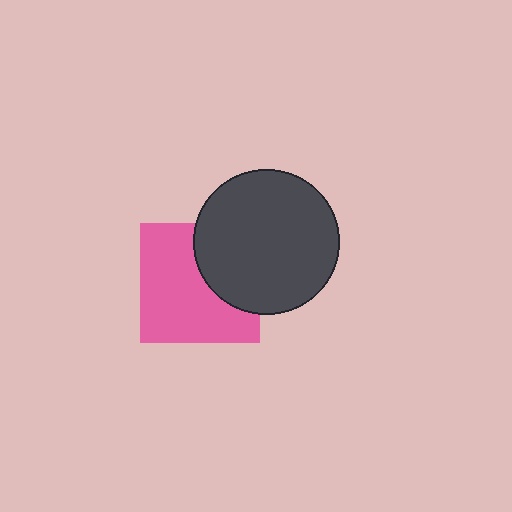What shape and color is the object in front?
The object in front is a dark gray circle.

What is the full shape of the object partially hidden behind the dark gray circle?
The partially hidden object is a pink square.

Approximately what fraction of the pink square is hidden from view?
Roughly 34% of the pink square is hidden behind the dark gray circle.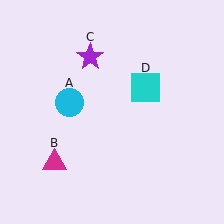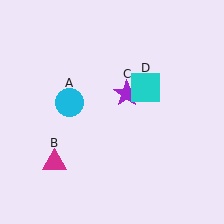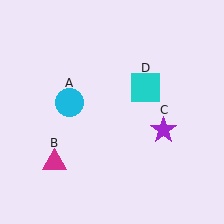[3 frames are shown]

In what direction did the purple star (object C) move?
The purple star (object C) moved down and to the right.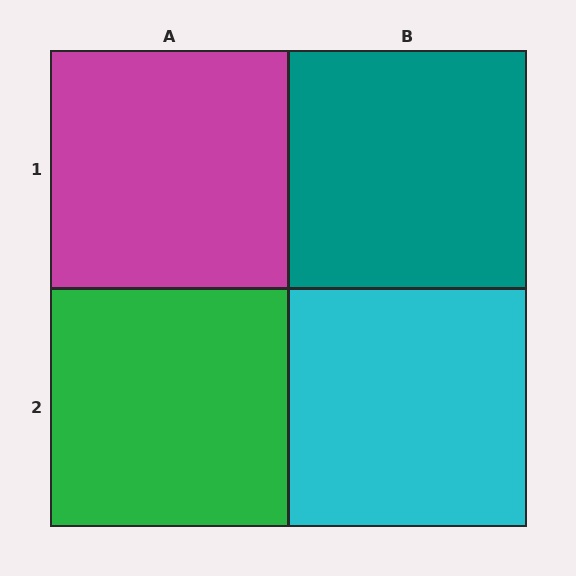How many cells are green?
1 cell is green.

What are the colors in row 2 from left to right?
Green, cyan.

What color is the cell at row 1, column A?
Magenta.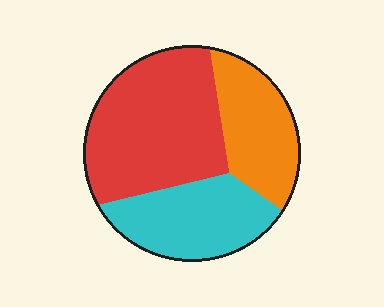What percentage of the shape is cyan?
Cyan takes up about one quarter (1/4) of the shape.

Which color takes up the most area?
Red, at roughly 45%.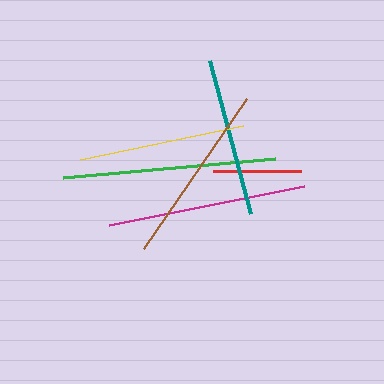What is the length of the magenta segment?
The magenta segment is approximately 199 pixels long.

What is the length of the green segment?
The green segment is approximately 213 pixels long.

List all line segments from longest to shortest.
From longest to shortest: green, magenta, brown, yellow, teal, red.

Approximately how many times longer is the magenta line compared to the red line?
The magenta line is approximately 2.2 times the length of the red line.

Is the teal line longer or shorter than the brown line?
The brown line is longer than the teal line.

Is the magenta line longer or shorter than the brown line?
The magenta line is longer than the brown line.